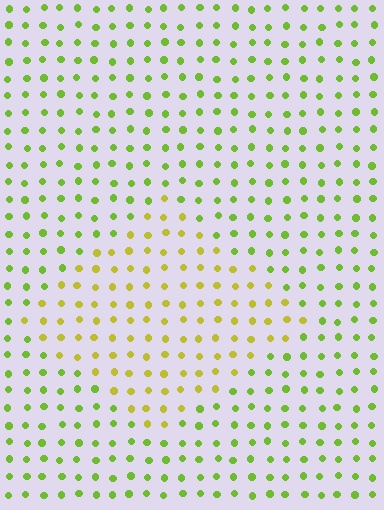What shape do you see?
I see a diamond.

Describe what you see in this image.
The image is filled with small lime elements in a uniform arrangement. A diamond-shaped region is visible where the elements are tinted to a slightly different hue, forming a subtle color boundary.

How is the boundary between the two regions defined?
The boundary is defined purely by a slight shift in hue (about 34 degrees). Spacing, size, and orientation are identical on both sides.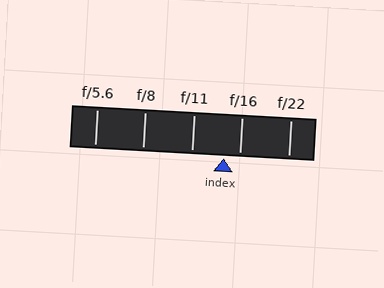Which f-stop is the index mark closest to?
The index mark is closest to f/16.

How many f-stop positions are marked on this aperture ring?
There are 5 f-stop positions marked.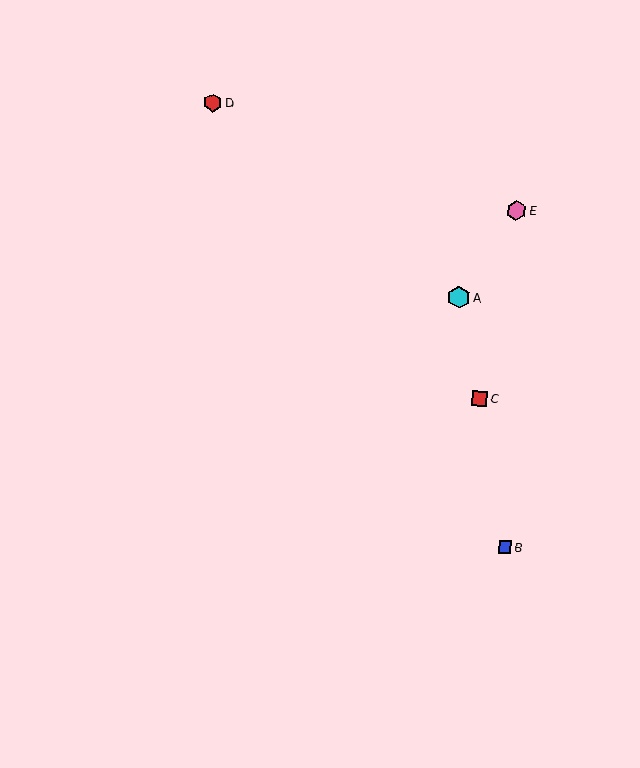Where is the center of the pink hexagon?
The center of the pink hexagon is at (516, 210).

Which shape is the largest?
The cyan hexagon (labeled A) is the largest.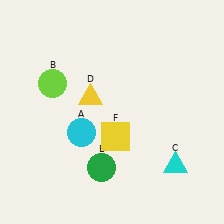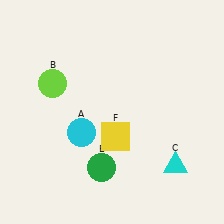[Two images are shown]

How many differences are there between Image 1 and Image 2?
There is 1 difference between the two images.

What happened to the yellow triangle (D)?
The yellow triangle (D) was removed in Image 2. It was in the top-left area of Image 1.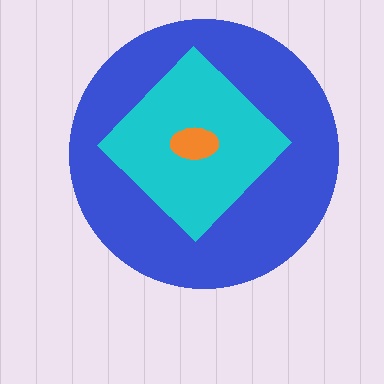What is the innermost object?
The orange ellipse.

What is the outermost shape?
The blue circle.